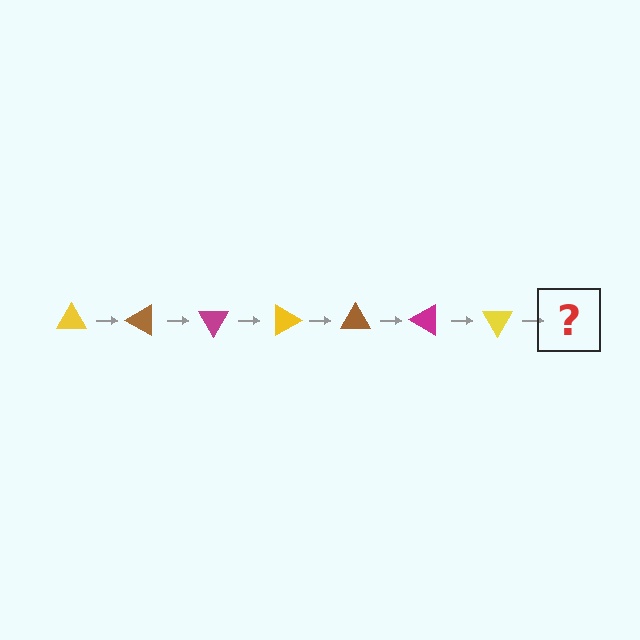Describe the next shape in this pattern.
It should be a brown triangle, rotated 210 degrees from the start.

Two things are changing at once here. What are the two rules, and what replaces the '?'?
The two rules are that it rotates 30 degrees each step and the color cycles through yellow, brown, and magenta. The '?' should be a brown triangle, rotated 210 degrees from the start.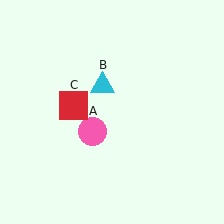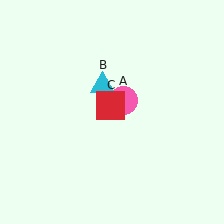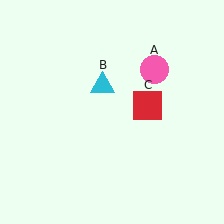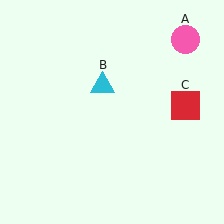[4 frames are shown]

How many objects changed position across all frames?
2 objects changed position: pink circle (object A), red square (object C).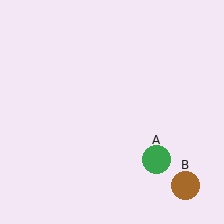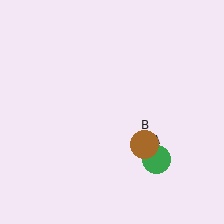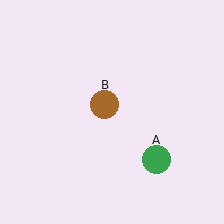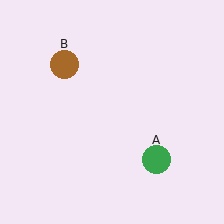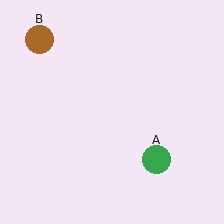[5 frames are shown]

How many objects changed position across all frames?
1 object changed position: brown circle (object B).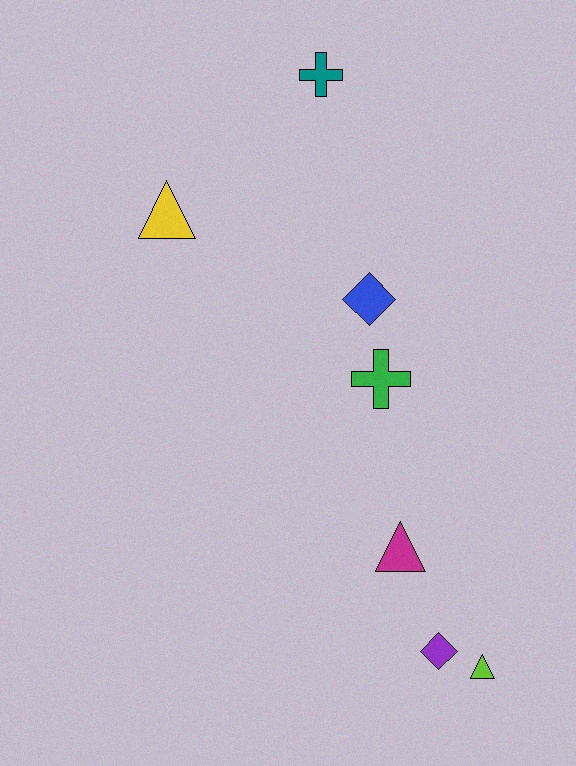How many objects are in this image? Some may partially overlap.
There are 7 objects.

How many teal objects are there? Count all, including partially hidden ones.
There is 1 teal object.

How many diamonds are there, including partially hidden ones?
There are 2 diamonds.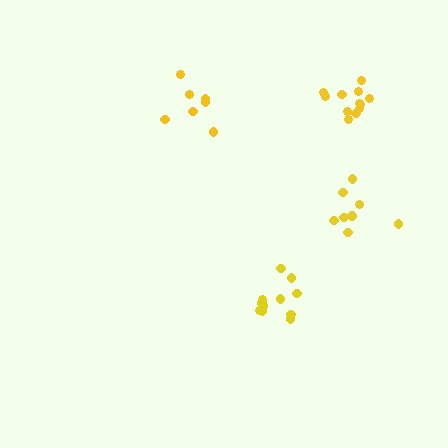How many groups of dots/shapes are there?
There are 4 groups.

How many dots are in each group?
Group 1: 7 dots, Group 2: 8 dots, Group 3: 11 dots, Group 4: 12 dots (38 total).